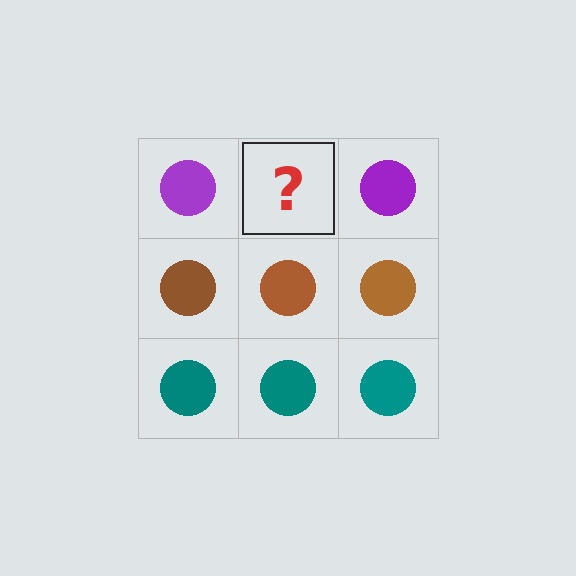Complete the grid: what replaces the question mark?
The question mark should be replaced with a purple circle.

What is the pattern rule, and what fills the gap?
The rule is that each row has a consistent color. The gap should be filled with a purple circle.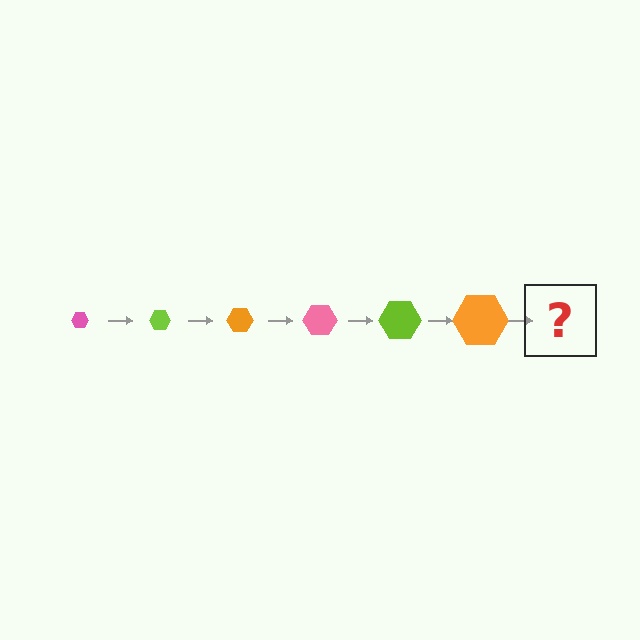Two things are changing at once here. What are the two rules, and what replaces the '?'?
The two rules are that the hexagon grows larger each step and the color cycles through pink, lime, and orange. The '?' should be a pink hexagon, larger than the previous one.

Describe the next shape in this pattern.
It should be a pink hexagon, larger than the previous one.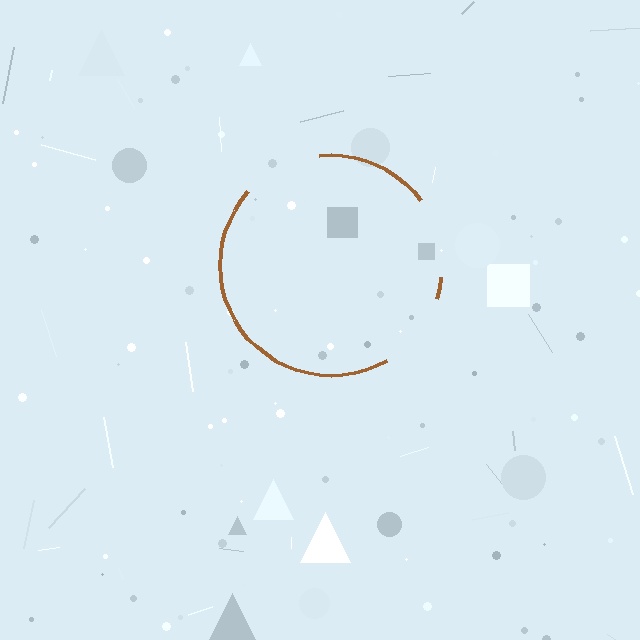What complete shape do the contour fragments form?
The contour fragments form a circle.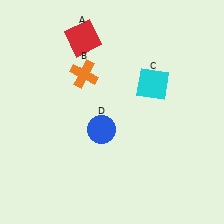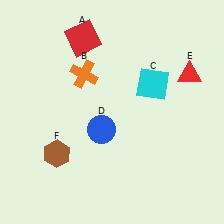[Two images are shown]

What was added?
A red triangle (E), a brown hexagon (F) were added in Image 2.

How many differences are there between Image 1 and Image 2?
There are 2 differences between the two images.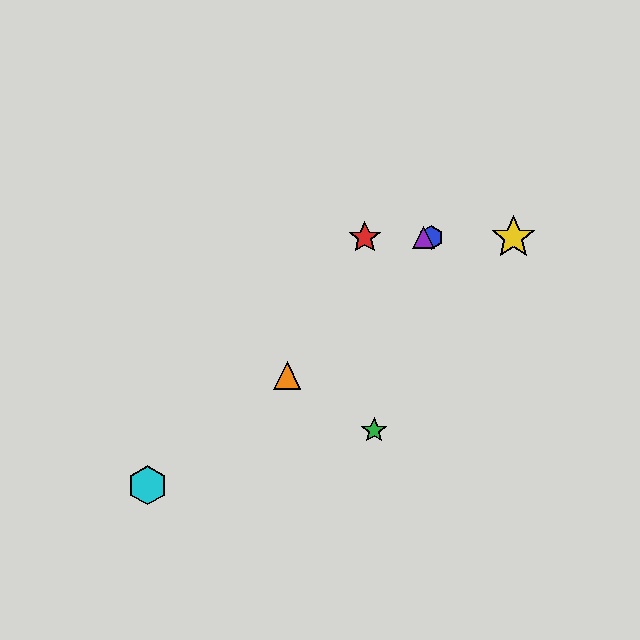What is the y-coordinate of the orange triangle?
The orange triangle is at y≈376.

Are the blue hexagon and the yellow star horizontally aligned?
Yes, both are at y≈238.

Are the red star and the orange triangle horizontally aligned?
No, the red star is at y≈238 and the orange triangle is at y≈376.